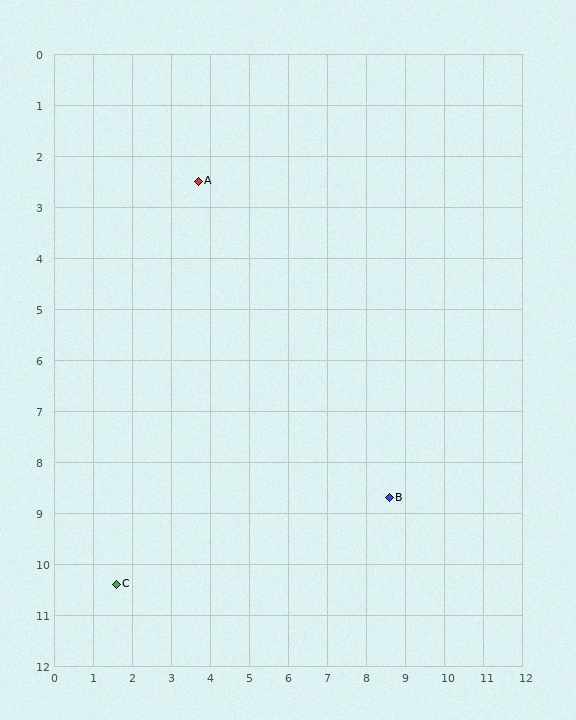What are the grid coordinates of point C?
Point C is at approximately (1.6, 10.4).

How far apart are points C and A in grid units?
Points C and A are about 8.2 grid units apart.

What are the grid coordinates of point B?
Point B is at approximately (8.6, 8.7).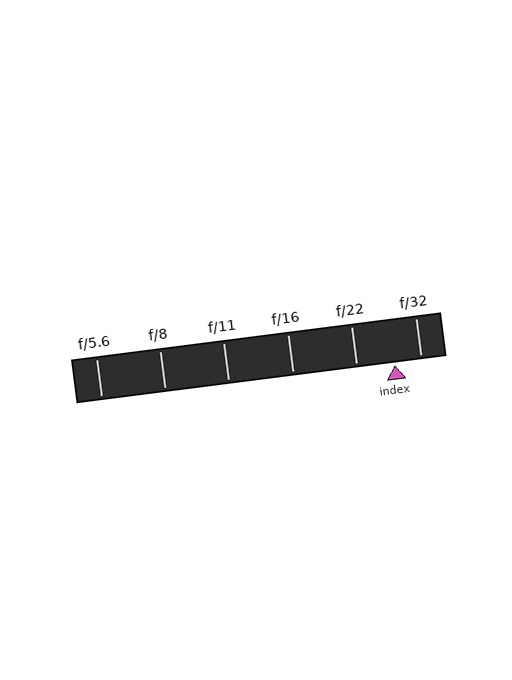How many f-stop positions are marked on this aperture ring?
There are 6 f-stop positions marked.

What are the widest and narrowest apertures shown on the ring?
The widest aperture shown is f/5.6 and the narrowest is f/32.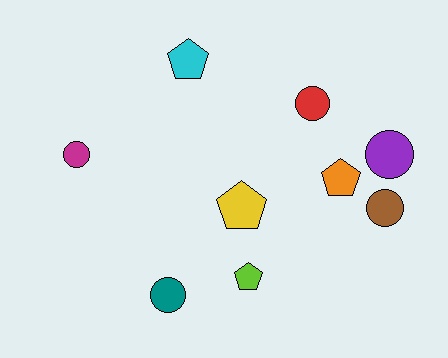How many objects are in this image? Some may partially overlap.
There are 9 objects.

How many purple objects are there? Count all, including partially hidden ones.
There is 1 purple object.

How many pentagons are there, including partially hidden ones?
There are 4 pentagons.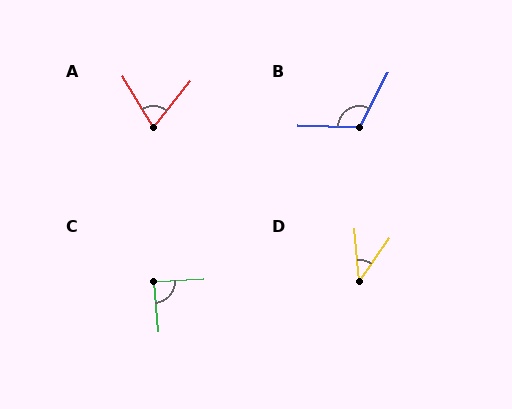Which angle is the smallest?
D, at approximately 40 degrees.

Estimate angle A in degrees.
Approximately 70 degrees.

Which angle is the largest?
B, at approximately 116 degrees.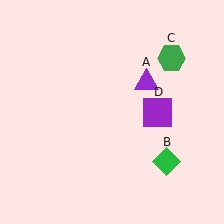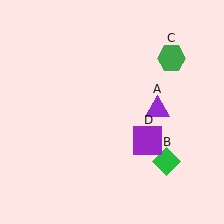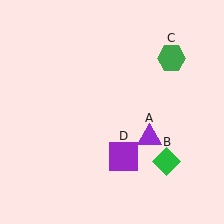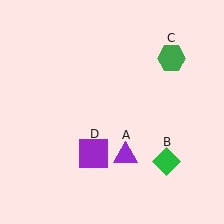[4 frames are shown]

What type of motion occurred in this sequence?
The purple triangle (object A), purple square (object D) rotated clockwise around the center of the scene.